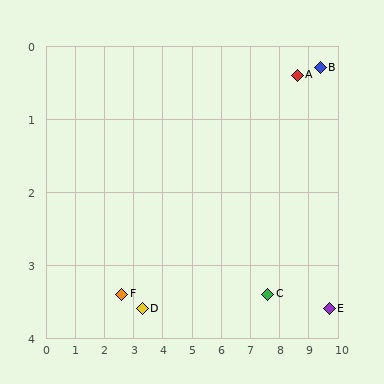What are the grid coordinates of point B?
Point B is at approximately (9.4, 0.3).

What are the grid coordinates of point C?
Point C is at approximately (7.6, 3.4).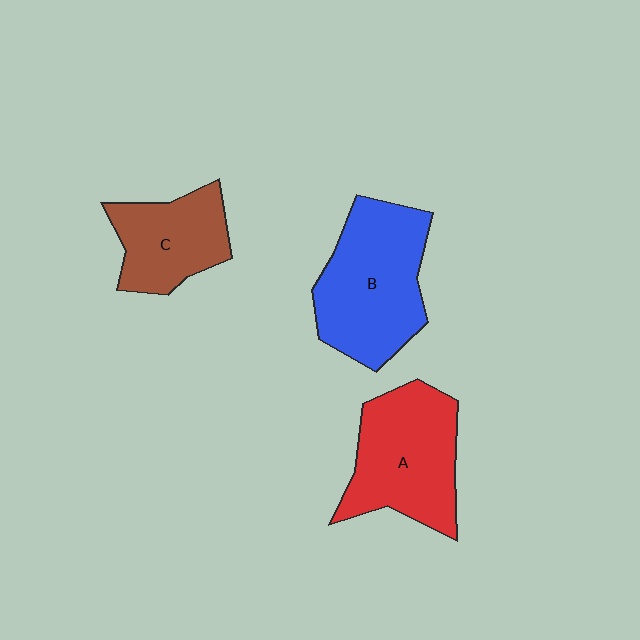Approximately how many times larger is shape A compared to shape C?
Approximately 1.4 times.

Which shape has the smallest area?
Shape C (brown).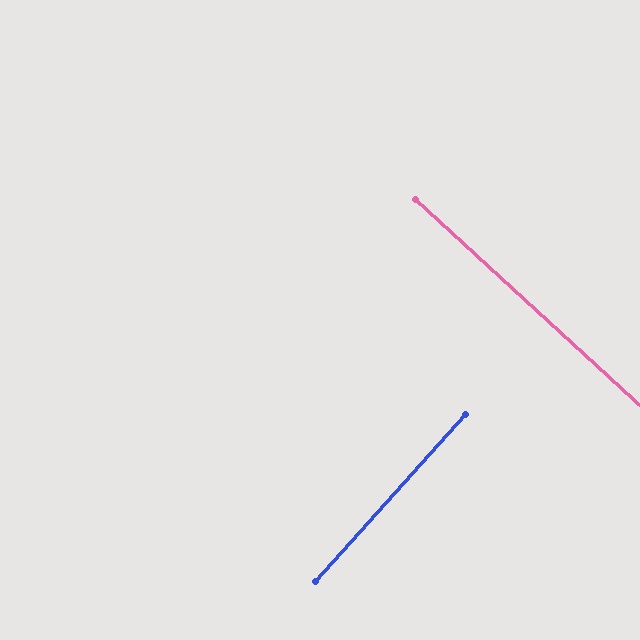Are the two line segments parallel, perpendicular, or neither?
Perpendicular — they meet at approximately 89°.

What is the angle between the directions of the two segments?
Approximately 89 degrees.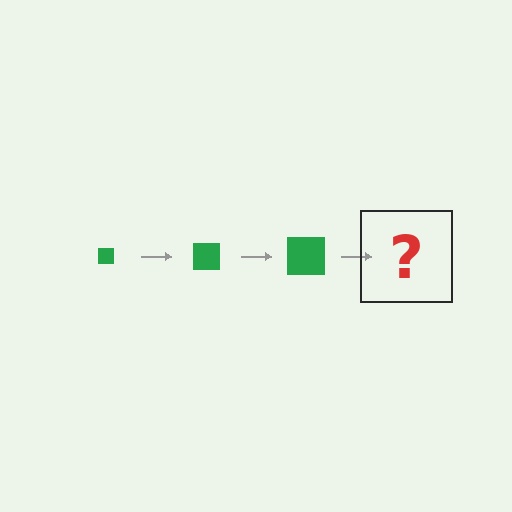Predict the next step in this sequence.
The next step is a green square, larger than the previous one.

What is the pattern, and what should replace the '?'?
The pattern is that the square gets progressively larger each step. The '?' should be a green square, larger than the previous one.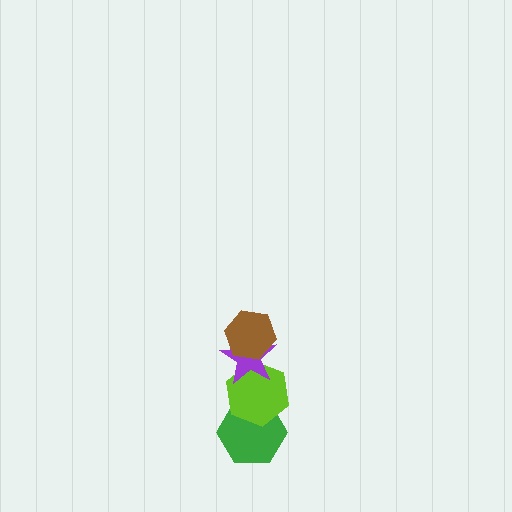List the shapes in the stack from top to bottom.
From top to bottom: the brown hexagon, the purple star, the lime hexagon, the green hexagon.